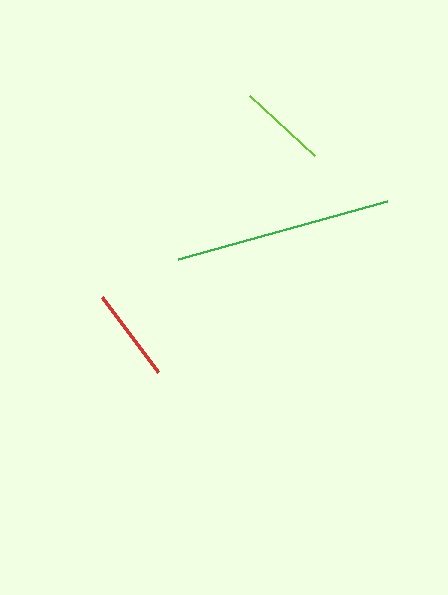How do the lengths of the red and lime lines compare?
The red and lime lines are approximately the same length.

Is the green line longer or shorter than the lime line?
The green line is longer than the lime line.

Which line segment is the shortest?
The lime line is the shortest at approximately 88 pixels.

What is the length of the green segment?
The green segment is approximately 217 pixels long.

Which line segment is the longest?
The green line is the longest at approximately 217 pixels.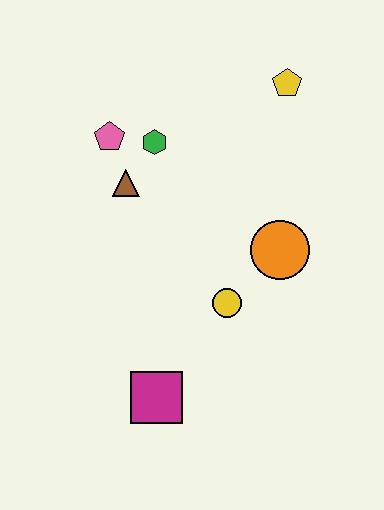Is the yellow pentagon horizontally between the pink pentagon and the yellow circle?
No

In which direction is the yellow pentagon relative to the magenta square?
The yellow pentagon is above the magenta square.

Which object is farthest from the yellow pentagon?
The magenta square is farthest from the yellow pentagon.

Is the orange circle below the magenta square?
No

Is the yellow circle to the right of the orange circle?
No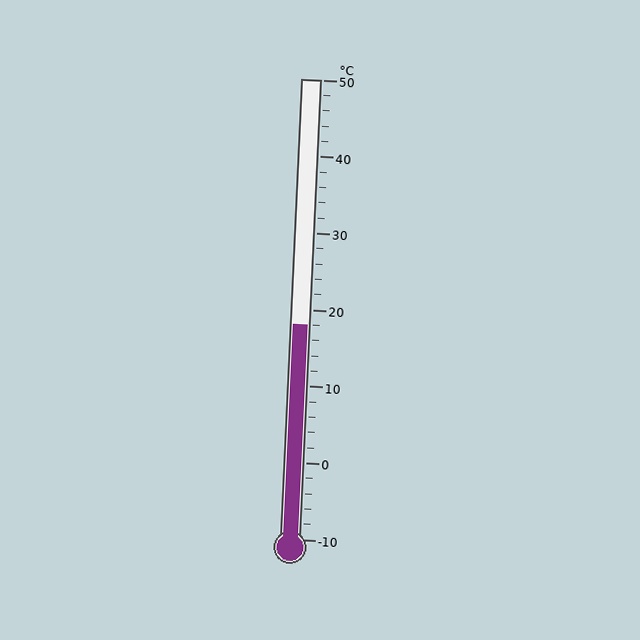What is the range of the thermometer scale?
The thermometer scale ranges from -10°C to 50°C.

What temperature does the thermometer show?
The thermometer shows approximately 18°C.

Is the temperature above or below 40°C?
The temperature is below 40°C.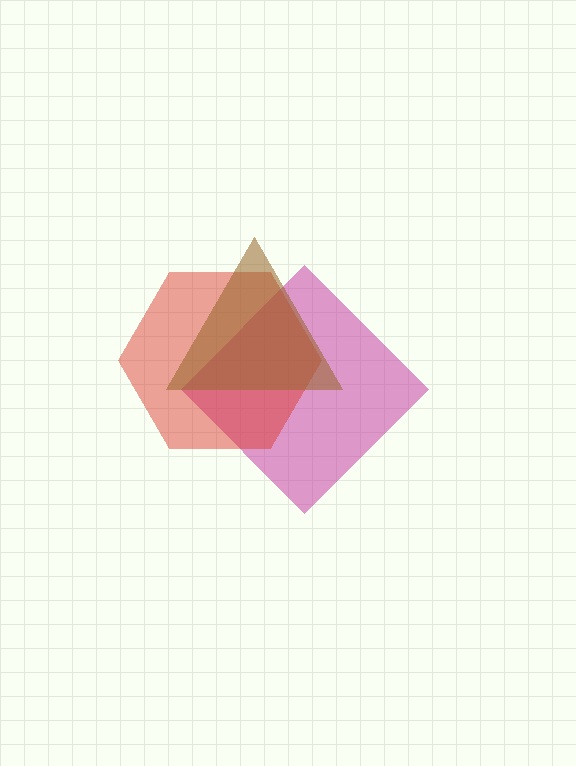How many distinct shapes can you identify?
There are 3 distinct shapes: a magenta diamond, a red hexagon, a brown triangle.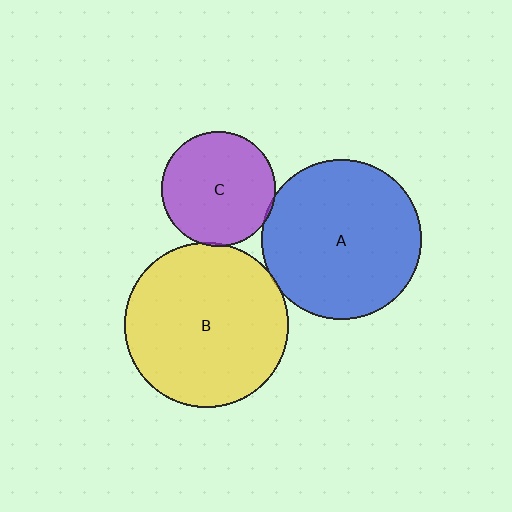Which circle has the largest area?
Circle B (yellow).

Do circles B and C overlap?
Yes.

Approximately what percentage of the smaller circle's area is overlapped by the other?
Approximately 5%.